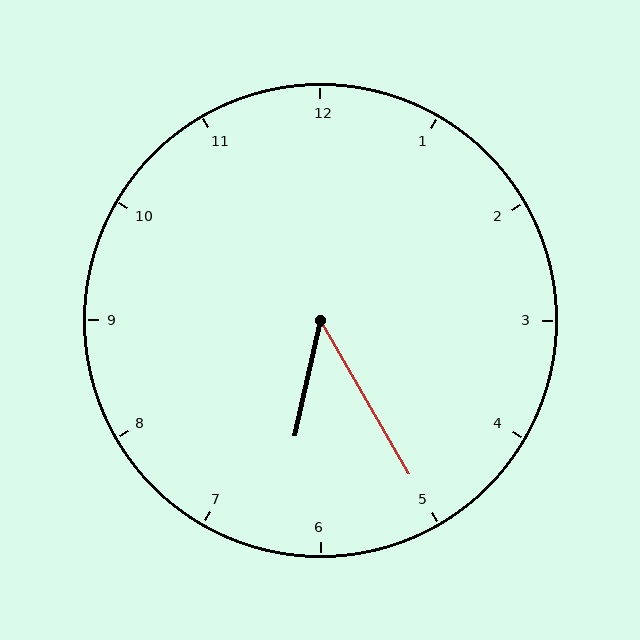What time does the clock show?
6:25.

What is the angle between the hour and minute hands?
Approximately 42 degrees.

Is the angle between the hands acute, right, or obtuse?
It is acute.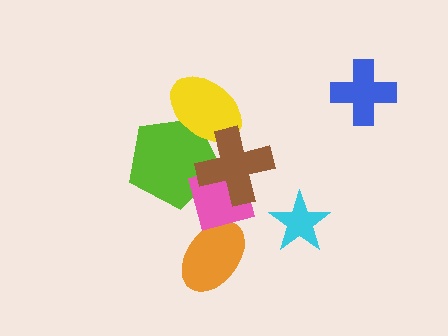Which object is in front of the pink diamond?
The brown cross is in front of the pink diamond.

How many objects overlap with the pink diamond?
3 objects overlap with the pink diamond.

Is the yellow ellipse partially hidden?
Yes, it is partially covered by another shape.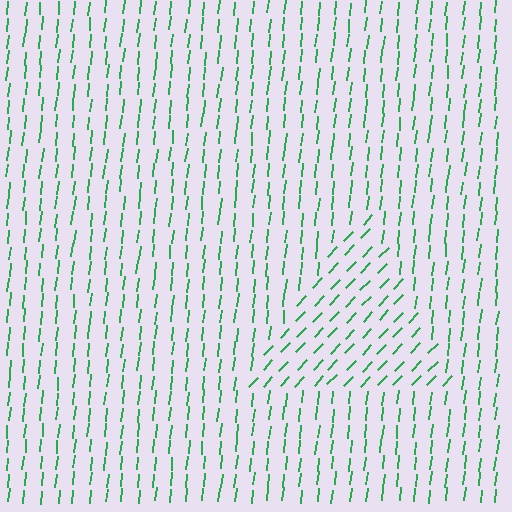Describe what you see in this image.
The image is filled with small green line segments. A triangle region in the image has lines oriented differently from the surrounding lines, creating a visible texture boundary.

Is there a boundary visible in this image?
Yes, there is a texture boundary formed by a change in line orientation.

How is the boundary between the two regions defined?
The boundary is defined purely by a change in line orientation (approximately 37 degrees difference). All lines are the same color and thickness.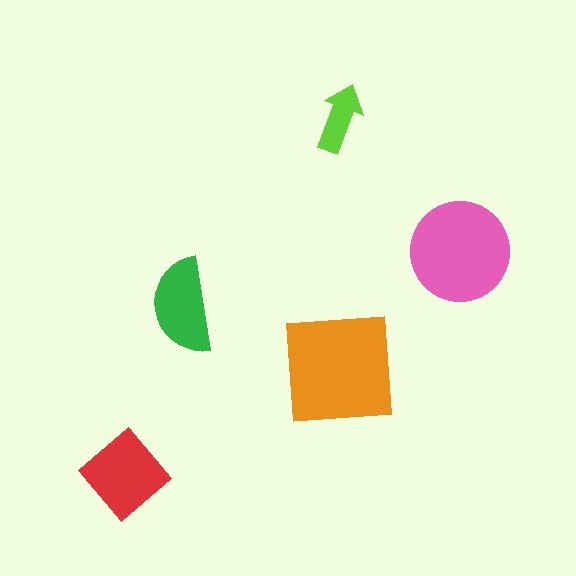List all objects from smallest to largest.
The lime arrow, the green semicircle, the red diamond, the pink circle, the orange square.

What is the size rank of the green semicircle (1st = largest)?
4th.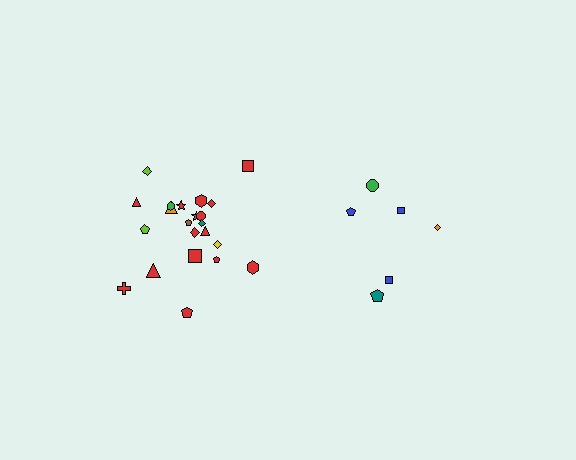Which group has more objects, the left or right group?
The left group.